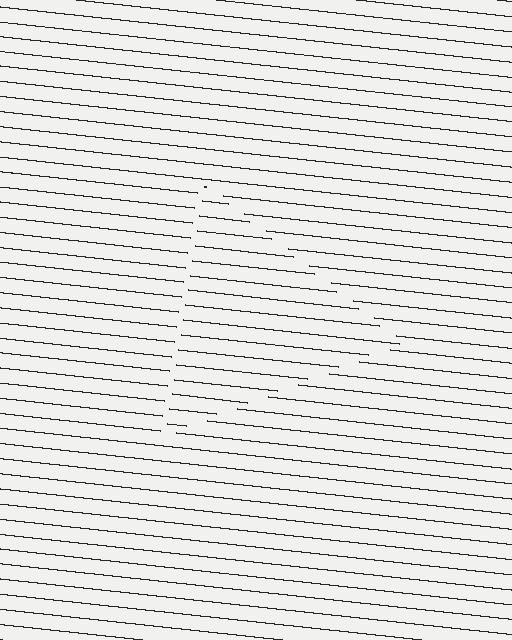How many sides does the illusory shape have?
3 sides — the line-ends trace a triangle.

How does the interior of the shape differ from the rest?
The interior of the shape contains the same grating, shifted by half a period — the contour is defined by the phase discontinuity where line-ends from the inner and outer gratings abut.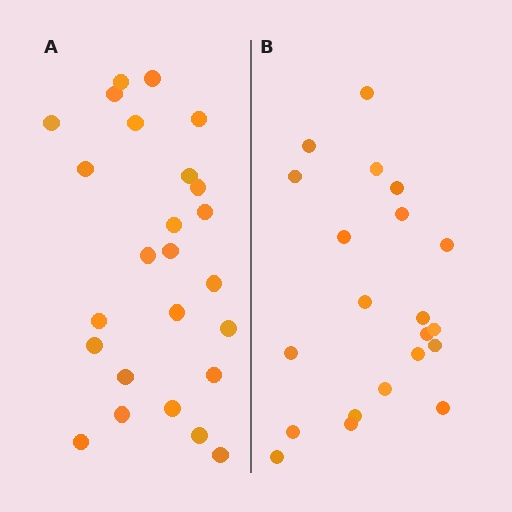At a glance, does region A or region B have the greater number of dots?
Region A (the left region) has more dots.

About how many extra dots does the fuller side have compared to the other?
Region A has about 4 more dots than region B.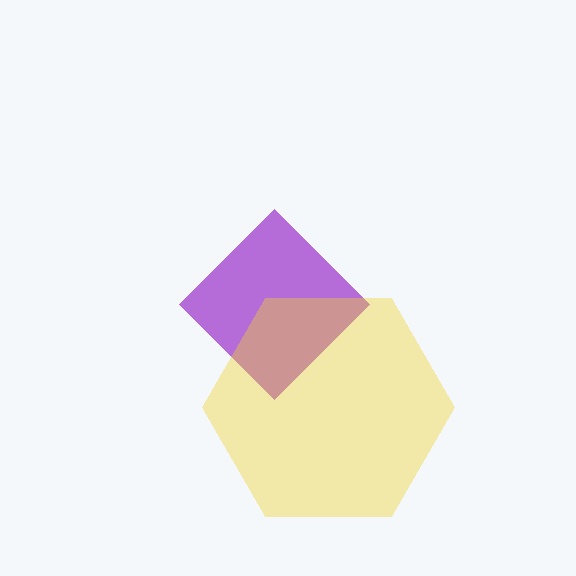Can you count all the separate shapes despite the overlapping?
Yes, there are 2 separate shapes.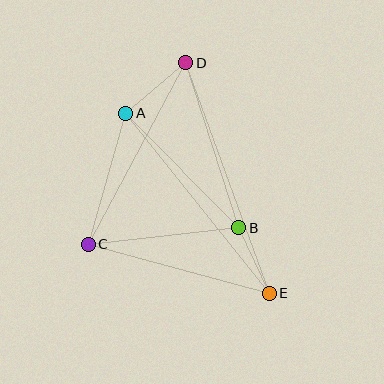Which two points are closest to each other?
Points B and E are closest to each other.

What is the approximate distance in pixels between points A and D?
The distance between A and D is approximately 79 pixels.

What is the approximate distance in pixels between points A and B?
The distance between A and B is approximately 161 pixels.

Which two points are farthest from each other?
Points D and E are farthest from each other.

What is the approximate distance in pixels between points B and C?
The distance between B and C is approximately 152 pixels.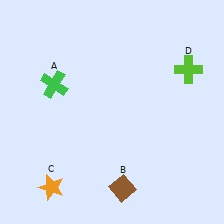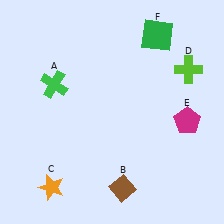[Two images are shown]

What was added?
A magenta pentagon (E), a green square (F) were added in Image 2.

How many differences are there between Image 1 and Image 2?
There are 2 differences between the two images.